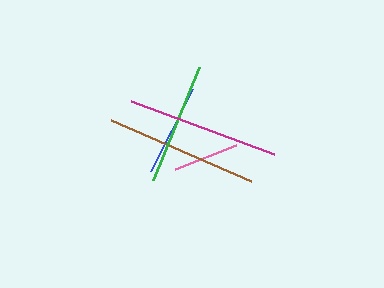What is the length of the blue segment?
The blue segment is approximately 92 pixels long.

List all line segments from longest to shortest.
From longest to shortest: magenta, brown, green, blue, pink.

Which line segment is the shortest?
The pink line is the shortest at approximately 65 pixels.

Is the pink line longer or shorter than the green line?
The green line is longer than the pink line.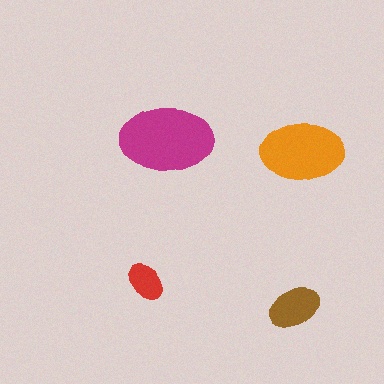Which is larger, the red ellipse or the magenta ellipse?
The magenta one.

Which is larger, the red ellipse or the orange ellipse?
The orange one.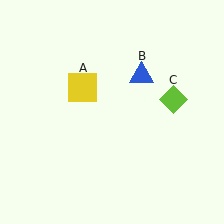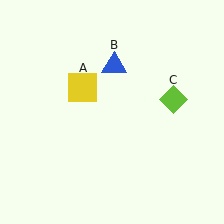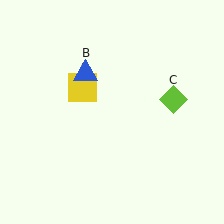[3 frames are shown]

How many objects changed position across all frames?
1 object changed position: blue triangle (object B).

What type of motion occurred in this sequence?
The blue triangle (object B) rotated counterclockwise around the center of the scene.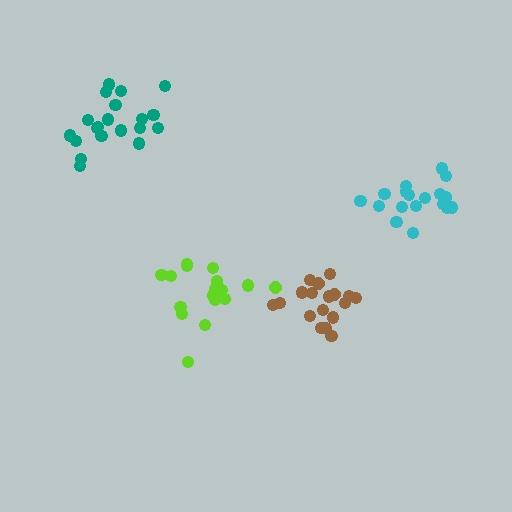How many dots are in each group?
Group 1: 18 dots, Group 2: 18 dots, Group 3: 20 dots, Group 4: 19 dots (75 total).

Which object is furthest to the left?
The teal cluster is leftmost.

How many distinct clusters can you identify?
There are 4 distinct clusters.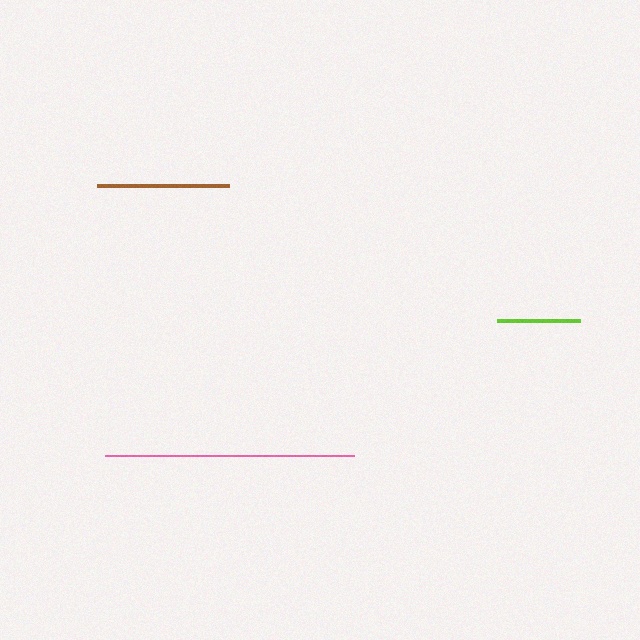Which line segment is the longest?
The pink line is the longest at approximately 249 pixels.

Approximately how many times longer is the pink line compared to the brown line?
The pink line is approximately 1.9 times the length of the brown line.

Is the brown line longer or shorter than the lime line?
The brown line is longer than the lime line.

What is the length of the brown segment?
The brown segment is approximately 131 pixels long.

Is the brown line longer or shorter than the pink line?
The pink line is longer than the brown line.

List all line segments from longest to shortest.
From longest to shortest: pink, brown, lime.